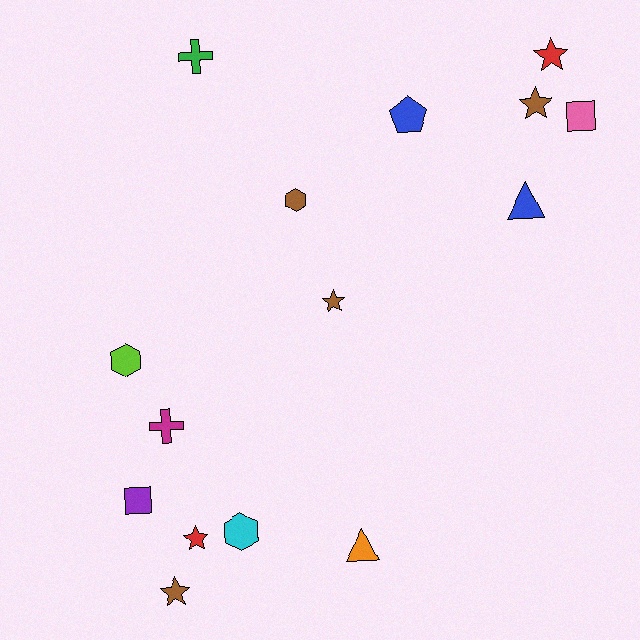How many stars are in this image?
There are 5 stars.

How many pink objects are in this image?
There is 1 pink object.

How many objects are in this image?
There are 15 objects.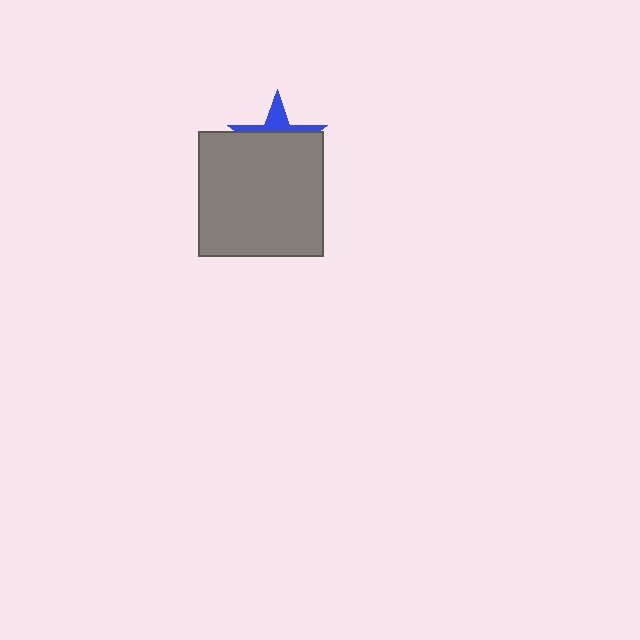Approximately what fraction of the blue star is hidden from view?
Roughly 69% of the blue star is hidden behind the gray square.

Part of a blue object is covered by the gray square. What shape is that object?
It is a star.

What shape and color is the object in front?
The object in front is a gray square.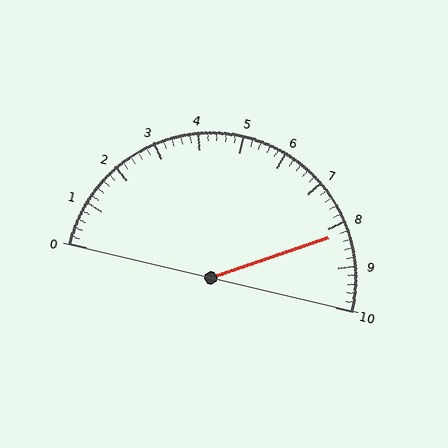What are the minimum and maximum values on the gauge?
The gauge ranges from 0 to 10.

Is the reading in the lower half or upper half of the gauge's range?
The reading is in the upper half of the range (0 to 10).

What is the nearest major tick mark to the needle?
The nearest major tick mark is 8.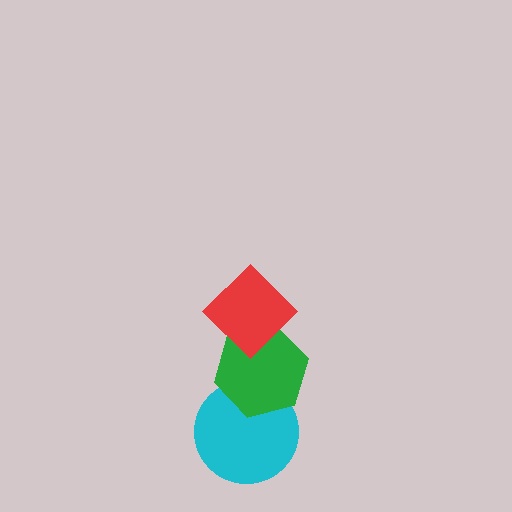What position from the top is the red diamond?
The red diamond is 1st from the top.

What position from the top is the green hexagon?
The green hexagon is 2nd from the top.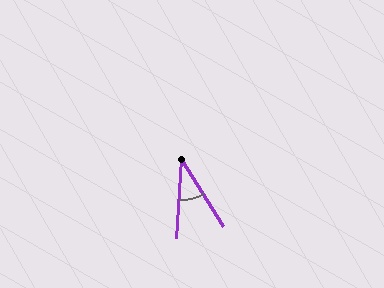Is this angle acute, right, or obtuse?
It is acute.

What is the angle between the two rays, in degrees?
Approximately 36 degrees.